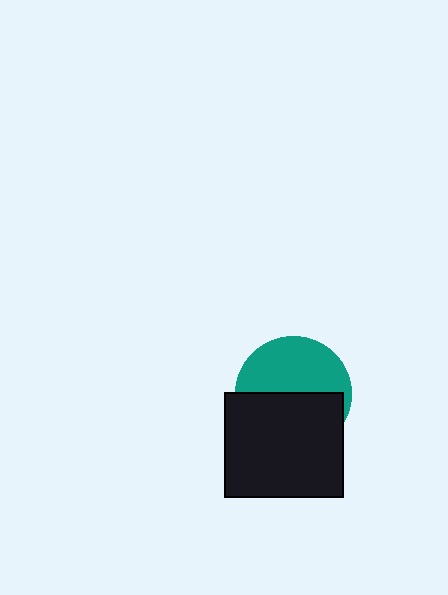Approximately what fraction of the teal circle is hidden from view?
Roughly 51% of the teal circle is hidden behind the black rectangle.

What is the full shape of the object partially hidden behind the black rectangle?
The partially hidden object is a teal circle.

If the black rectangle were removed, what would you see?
You would see the complete teal circle.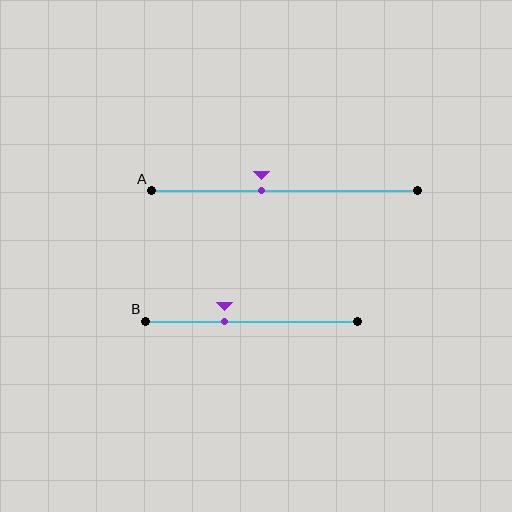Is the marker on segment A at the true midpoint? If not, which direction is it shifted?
No, the marker on segment A is shifted to the left by about 9% of the segment length.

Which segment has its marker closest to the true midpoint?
Segment A has its marker closest to the true midpoint.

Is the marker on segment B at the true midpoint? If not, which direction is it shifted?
No, the marker on segment B is shifted to the left by about 13% of the segment length.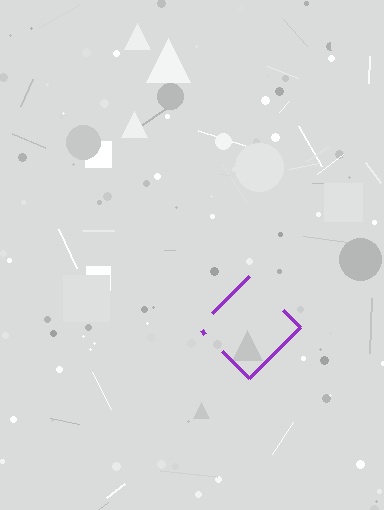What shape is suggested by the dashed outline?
The dashed outline suggests a diamond.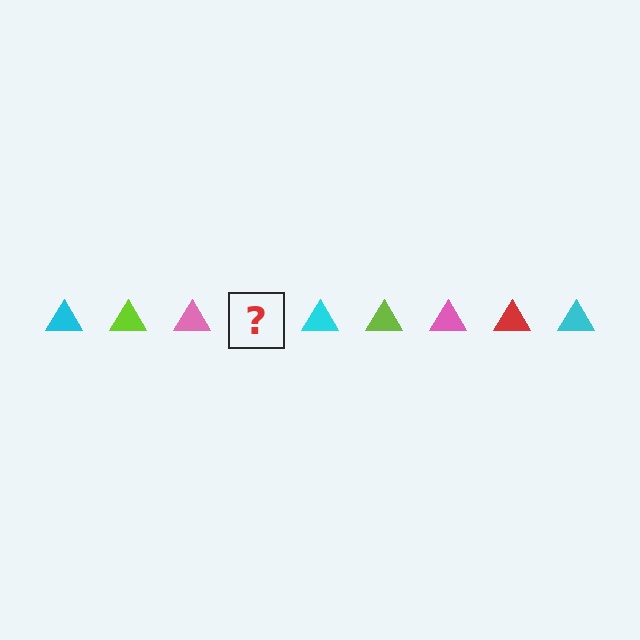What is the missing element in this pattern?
The missing element is a red triangle.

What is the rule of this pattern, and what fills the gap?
The rule is that the pattern cycles through cyan, lime, pink, red triangles. The gap should be filled with a red triangle.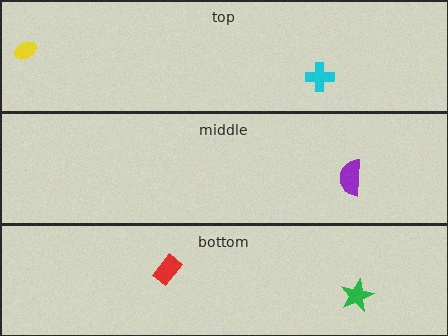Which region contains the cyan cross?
The top region.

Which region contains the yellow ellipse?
The top region.